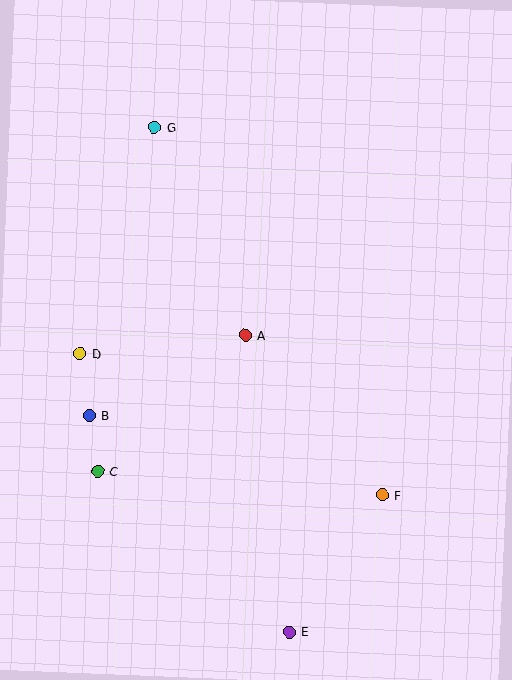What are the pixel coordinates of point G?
Point G is at (154, 127).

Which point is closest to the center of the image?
Point A at (245, 335) is closest to the center.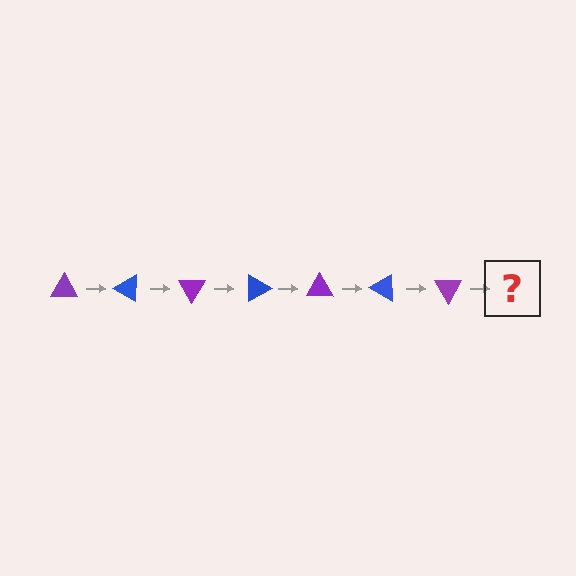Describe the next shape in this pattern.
It should be a blue triangle, rotated 210 degrees from the start.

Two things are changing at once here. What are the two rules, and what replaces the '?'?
The two rules are that it rotates 30 degrees each step and the color cycles through purple and blue. The '?' should be a blue triangle, rotated 210 degrees from the start.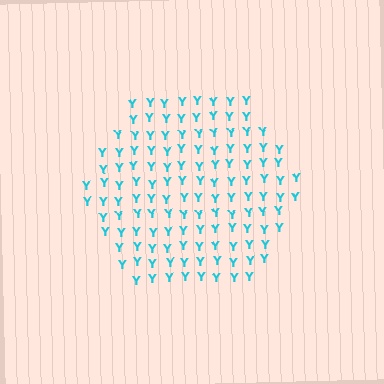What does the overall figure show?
The overall figure shows a hexagon.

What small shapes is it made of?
It is made of small letter Y's.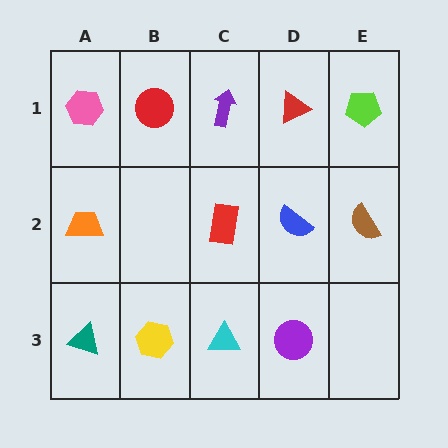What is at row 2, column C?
A red rectangle.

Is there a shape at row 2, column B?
No, that cell is empty.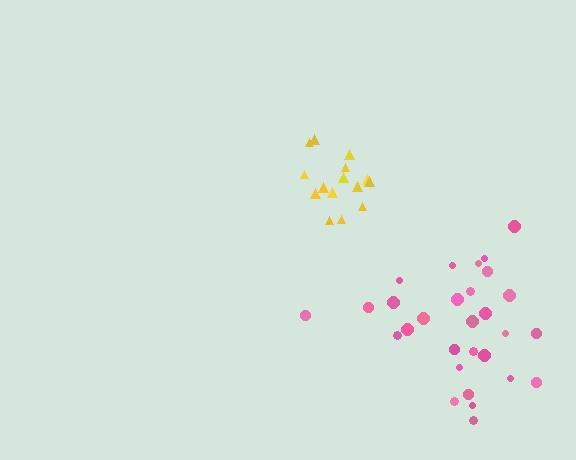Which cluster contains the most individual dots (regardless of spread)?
Pink (29).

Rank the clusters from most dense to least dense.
yellow, pink.